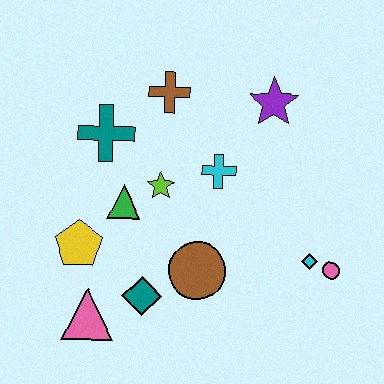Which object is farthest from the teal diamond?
The purple star is farthest from the teal diamond.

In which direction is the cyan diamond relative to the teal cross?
The cyan diamond is to the right of the teal cross.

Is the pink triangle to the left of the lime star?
Yes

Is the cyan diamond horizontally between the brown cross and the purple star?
No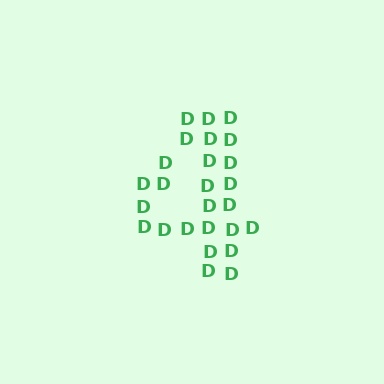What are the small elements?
The small elements are letter D's.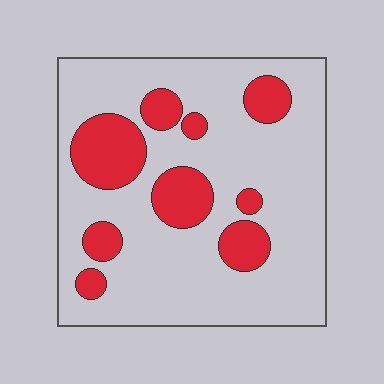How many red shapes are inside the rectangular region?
9.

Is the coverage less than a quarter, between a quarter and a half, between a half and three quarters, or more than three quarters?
Less than a quarter.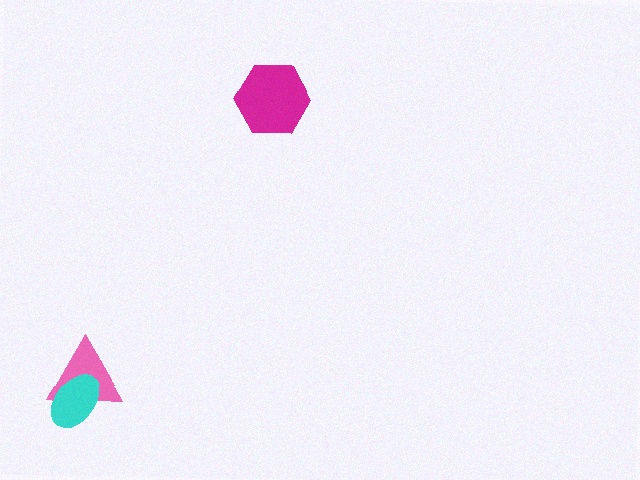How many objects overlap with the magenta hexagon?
0 objects overlap with the magenta hexagon.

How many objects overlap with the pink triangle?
1 object overlaps with the pink triangle.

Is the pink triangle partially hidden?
Yes, it is partially covered by another shape.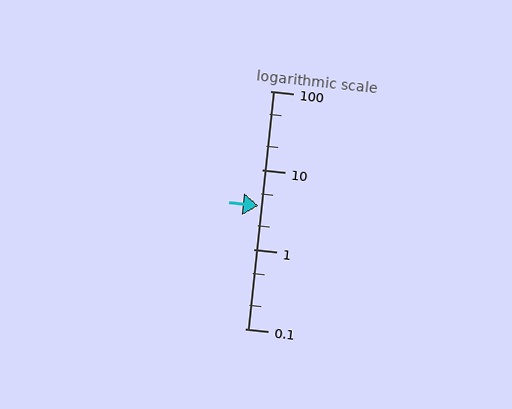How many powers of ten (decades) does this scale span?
The scale spans 3 decades, from 0.1 to 100.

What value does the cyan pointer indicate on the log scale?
The pointer indicates approximately 3.5.